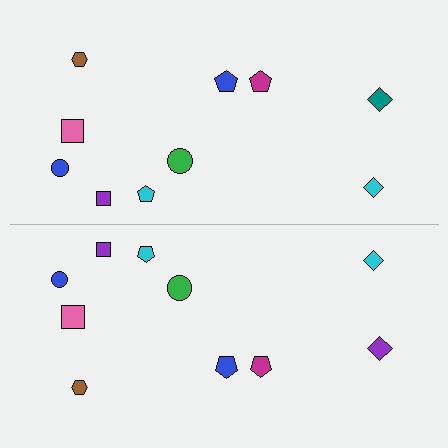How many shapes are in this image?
There are 20 shapes in this image.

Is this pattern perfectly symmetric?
No, the pattern is not perfectly symmetric. The purple diamond on the bottom side breaks the symmetry — its mirror counterpart is teal.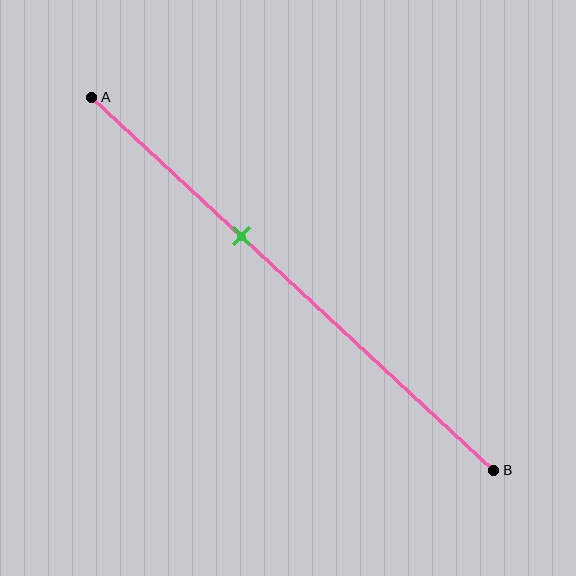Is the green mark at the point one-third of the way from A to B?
No, the mark is at about 35% from A, not at the 33% one-third point.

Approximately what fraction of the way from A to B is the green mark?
The green mark is approximately 35% of the way from A to B.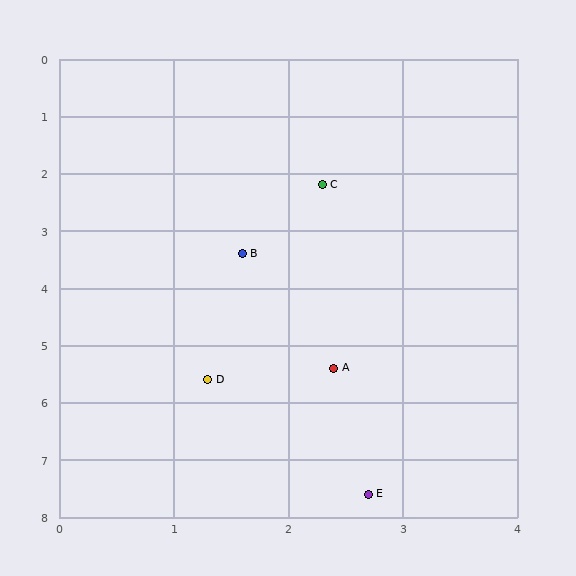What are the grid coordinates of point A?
Point A is at approximately (2.4, 5.4).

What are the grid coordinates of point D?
Point D is at approximately (1.3, 5.6).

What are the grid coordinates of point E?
Point E is at approximately (2.7, 7.6).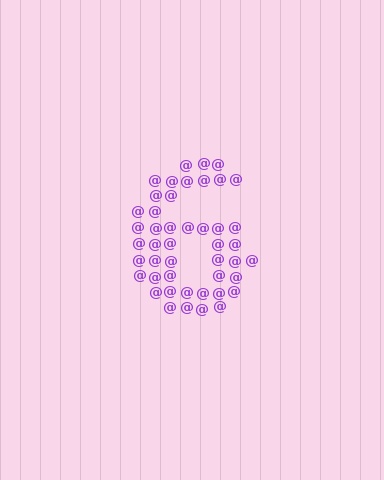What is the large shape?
The large shape is the digit 6.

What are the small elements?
The small elements are at signs.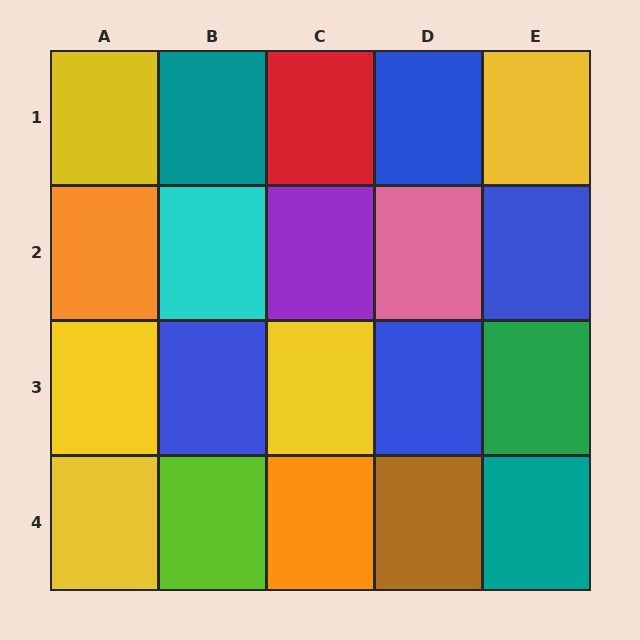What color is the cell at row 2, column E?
Blue.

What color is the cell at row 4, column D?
Brown.